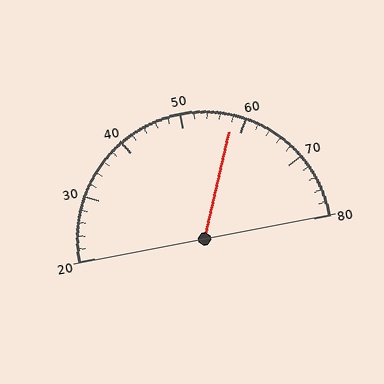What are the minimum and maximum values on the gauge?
The gauge ranges from 20 to 80.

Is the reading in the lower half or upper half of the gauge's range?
The reading is in the upper half of the range (20 to 80).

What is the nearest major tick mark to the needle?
The nearest major tick mark is 60.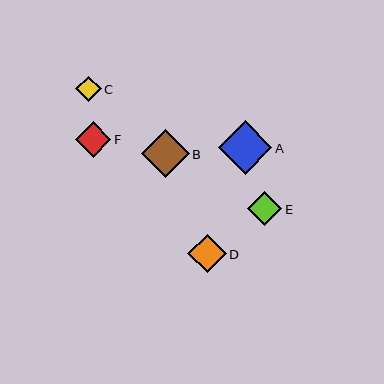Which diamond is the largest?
Diamond A is the largest with a size of approximately 53 pixels.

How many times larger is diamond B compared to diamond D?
Diamond B is approximately 1.2 times the size of diamond D.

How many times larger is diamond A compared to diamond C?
Diamond A is approximately 2.1 times the size of diamond C.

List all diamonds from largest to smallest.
From largest to smallest: A, B, D, F, E, C.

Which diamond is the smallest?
Diamond C is the smallest with a size of approximately 25 pixels.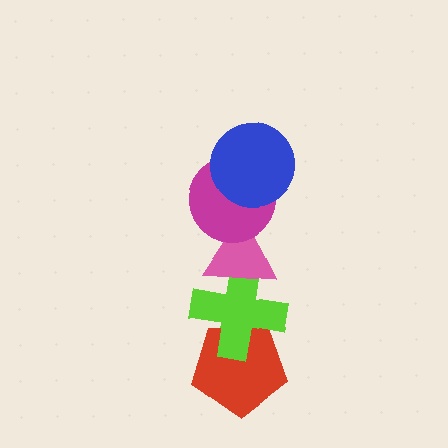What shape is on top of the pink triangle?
The magenta circle is on top of the pink triangle.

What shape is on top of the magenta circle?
The blue circle is on top of the magenta circle.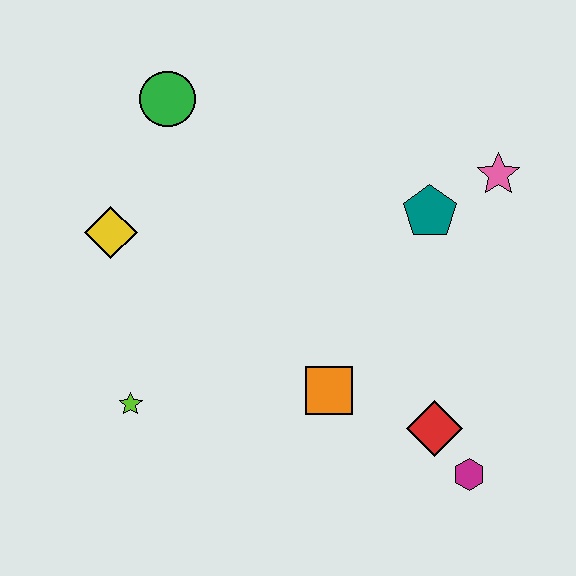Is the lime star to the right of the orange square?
No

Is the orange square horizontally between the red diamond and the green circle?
Yes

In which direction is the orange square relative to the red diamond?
The orange square is to the left of the red diamond.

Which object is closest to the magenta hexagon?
The red diamond is closest to the magenta hexagon.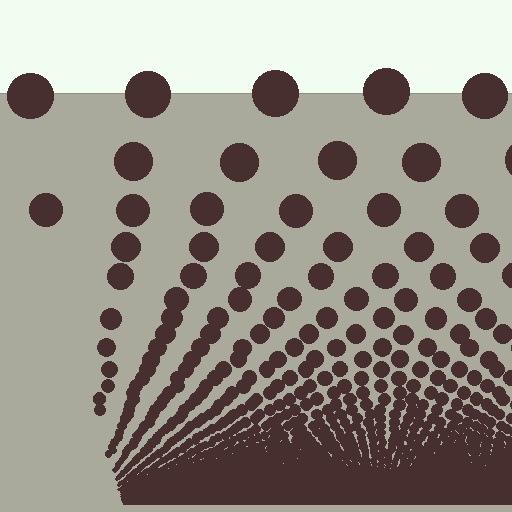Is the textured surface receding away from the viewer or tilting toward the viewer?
The surface appears to tilt toward the viewer. Texture elements get larger and sparser toward the top.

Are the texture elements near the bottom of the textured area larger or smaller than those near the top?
Smaller. The gradient is inverted — elements near the bottom are smaller and denser.